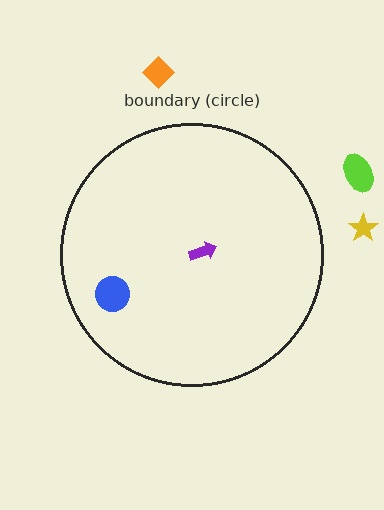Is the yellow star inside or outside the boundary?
Outside.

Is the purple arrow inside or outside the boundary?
Inside.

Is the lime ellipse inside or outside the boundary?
Outside.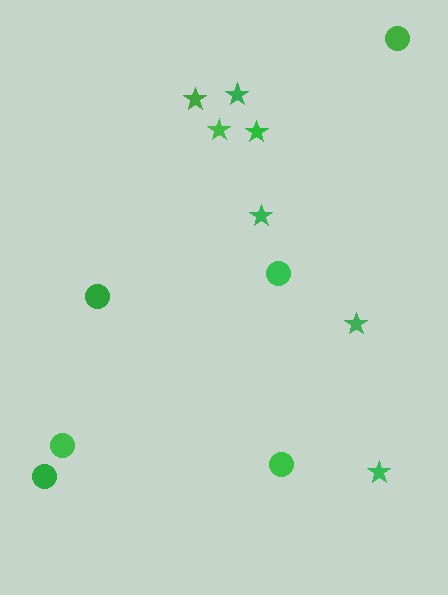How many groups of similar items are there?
There are 2 groups: one group of circles (6) and one group of stars (7).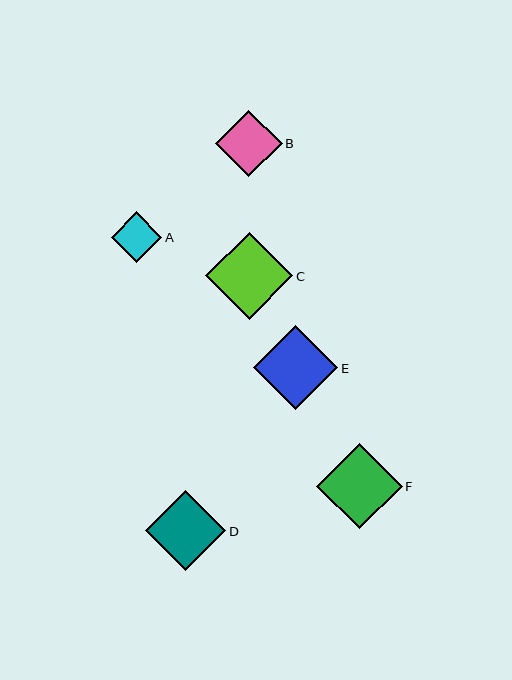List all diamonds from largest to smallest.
From largest to smallest: C, F, E, D, B, A.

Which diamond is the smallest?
Diamond A is the smallest with a size of approximately 51 pixels.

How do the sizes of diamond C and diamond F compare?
Diamond C and diamond F are approximately the same size.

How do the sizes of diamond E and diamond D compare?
Diamond E and diamond D are approximately the same size.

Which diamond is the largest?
Diamond C is the largest with a size of approximately 87 pixels.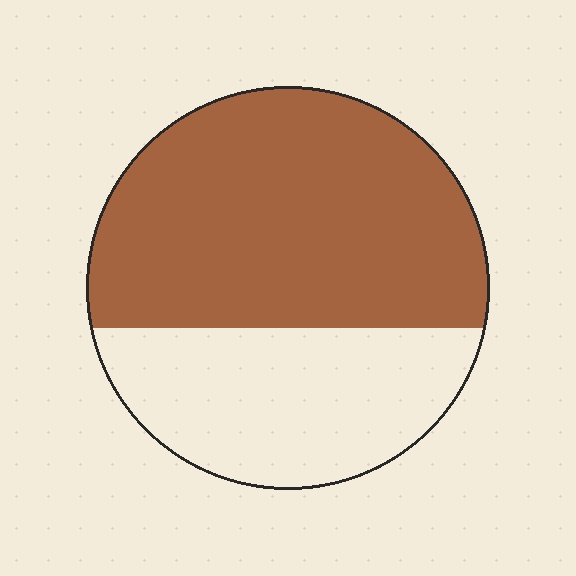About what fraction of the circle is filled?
About five eighths (5/8).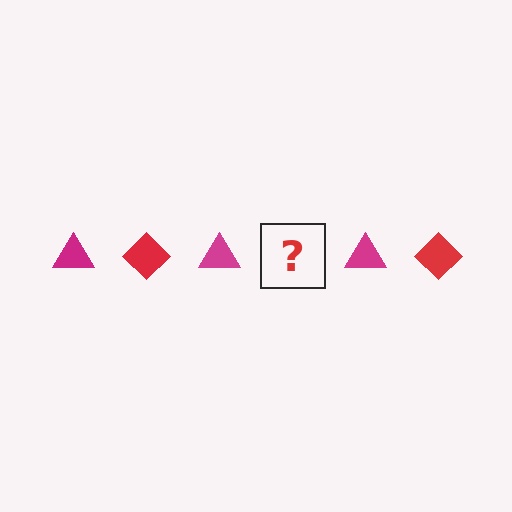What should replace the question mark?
The question mark should be replaced with a red diamond.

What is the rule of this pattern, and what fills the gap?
The rule is that the pattern alternates between magenta triangle and red diamond. The gap should be filled with a red diamond.